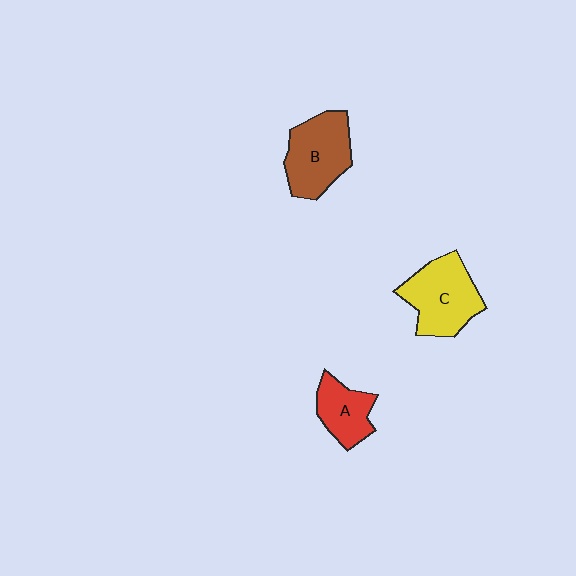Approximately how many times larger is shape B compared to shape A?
Approximately 1.5 times.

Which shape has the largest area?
Shape C (yellow).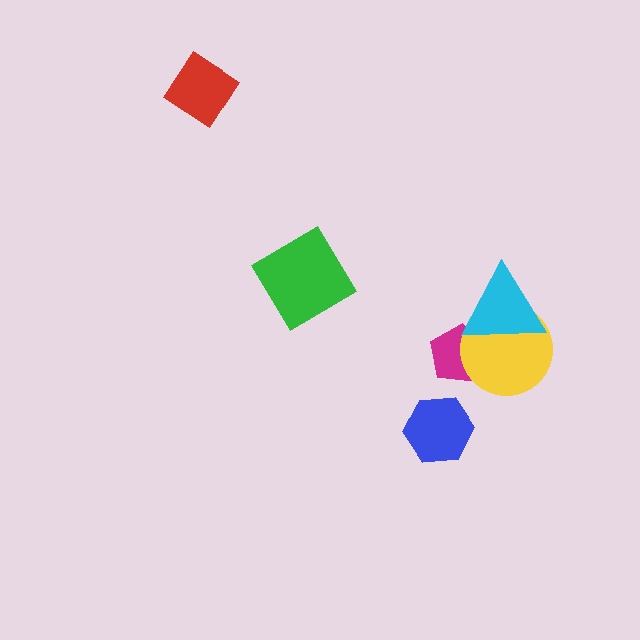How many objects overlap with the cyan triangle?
2 objects overlap with the cyan triangle.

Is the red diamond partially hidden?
No, no other shape covers it.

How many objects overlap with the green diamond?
0 objects overlap with the green diamond.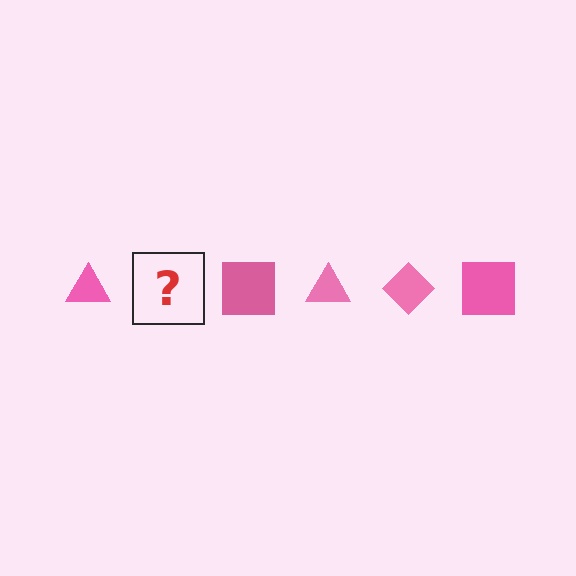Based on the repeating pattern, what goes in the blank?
The blank should be a pink diamond.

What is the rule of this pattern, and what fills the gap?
The rule is that the pattern cycles through triangle, diamond, square shapes in pink. The gap should be filled with a pink diamond.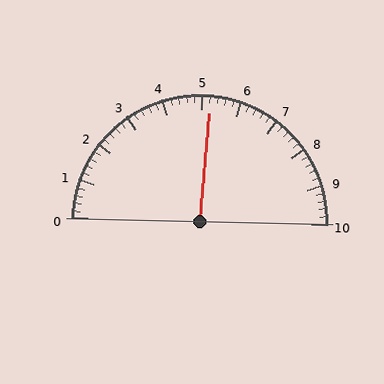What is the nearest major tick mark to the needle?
The nearest major tick mark is 5.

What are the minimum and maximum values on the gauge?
The gauge ranges from 0 to 10.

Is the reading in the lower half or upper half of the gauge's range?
The reading is in the upper half of the range (0 to 10).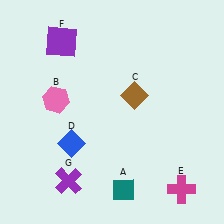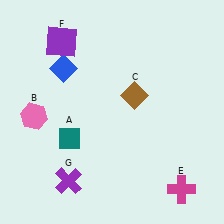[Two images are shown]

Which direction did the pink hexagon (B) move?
The pink hexagon (B) moved left.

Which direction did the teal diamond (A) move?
The teal diamond (A) moved left.